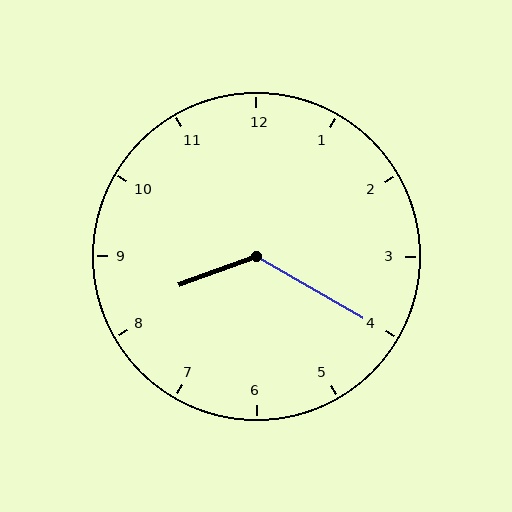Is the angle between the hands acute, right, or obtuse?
It is obtuse.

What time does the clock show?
8:20.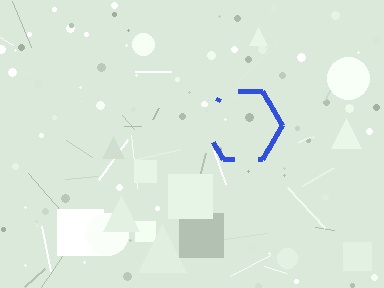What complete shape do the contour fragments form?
The contour fragments form a hexagon.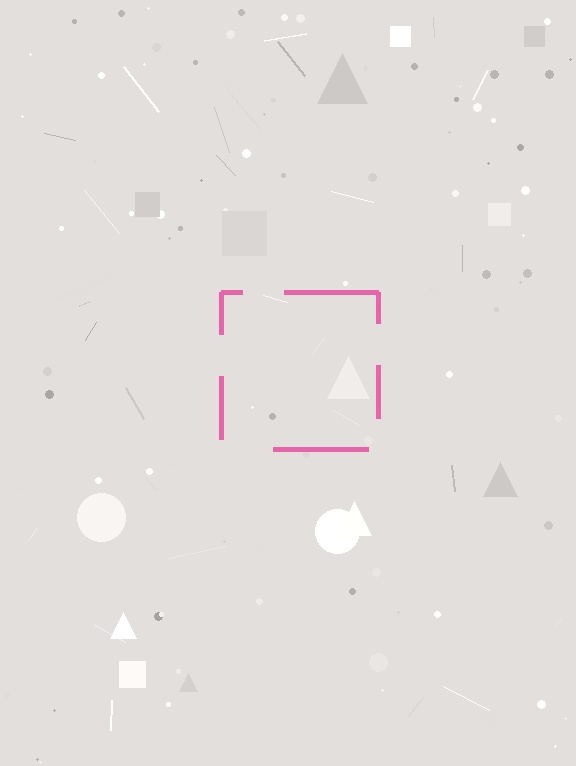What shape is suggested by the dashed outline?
The dashed outline suggests a square.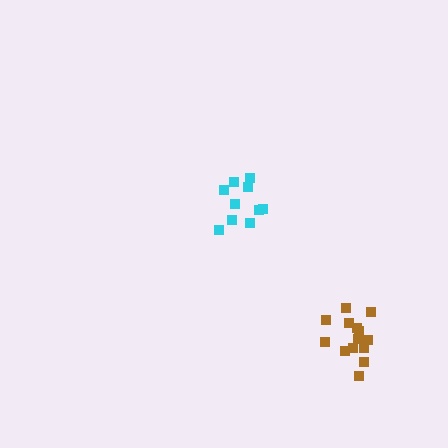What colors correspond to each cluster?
The clusters are colored: brown, cyan.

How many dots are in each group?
Group 1: 14 dots, Group 2: 10 dots (24 total).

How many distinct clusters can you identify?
There are 2 distinct clusters.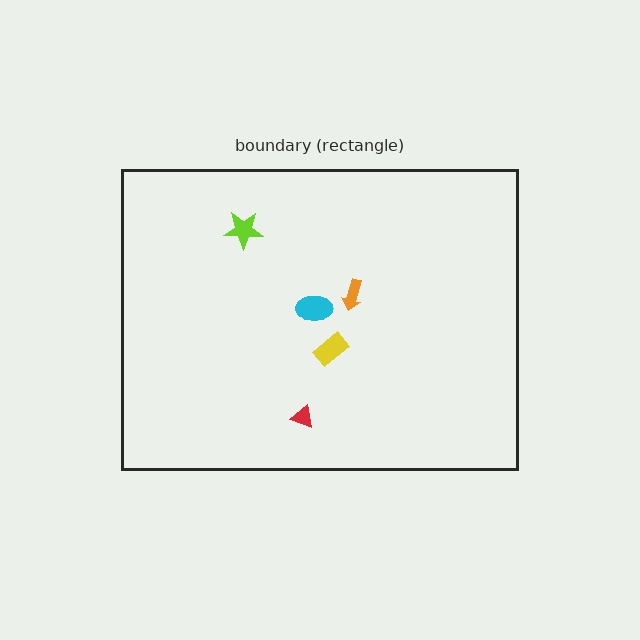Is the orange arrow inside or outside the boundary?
Inside.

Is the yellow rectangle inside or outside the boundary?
Inside.